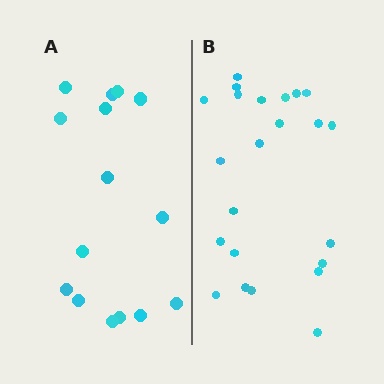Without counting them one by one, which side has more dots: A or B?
Region B (the right region) has more dots.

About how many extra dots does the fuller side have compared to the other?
Region B has roughly 8 or so more dots than region A.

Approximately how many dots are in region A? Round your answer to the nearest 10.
About 20 dots. (The exact count is 15, which rounds to 20.)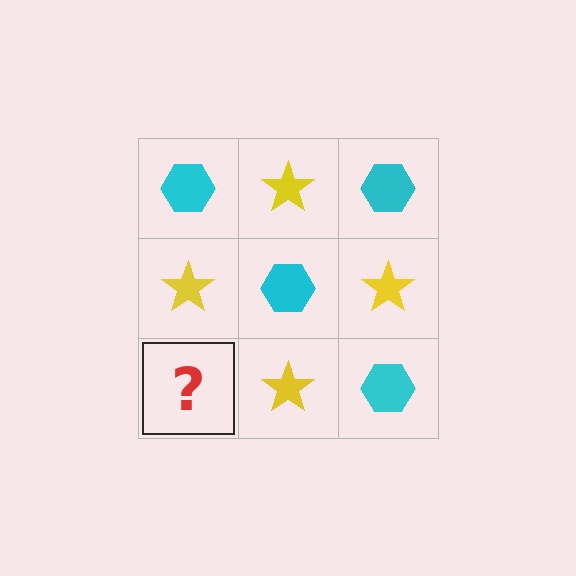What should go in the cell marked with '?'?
The missing cell should contain a cyan hexagon.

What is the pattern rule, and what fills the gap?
The rule is that it alternates cyan hexagon and yellow star in a checkerboard pattern. The gap should be filled with a cyan hexagon.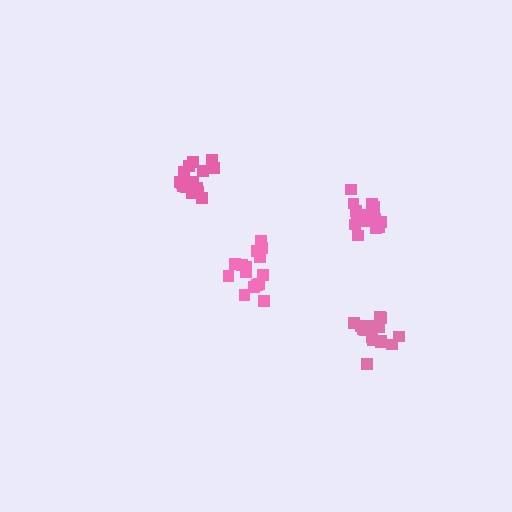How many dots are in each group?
Group 1: 15 dots, Group 2: 15 dots, Group 3: 17 dots, Group 4: 16 dots (63 total).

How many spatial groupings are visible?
There are 4 spatial groupings.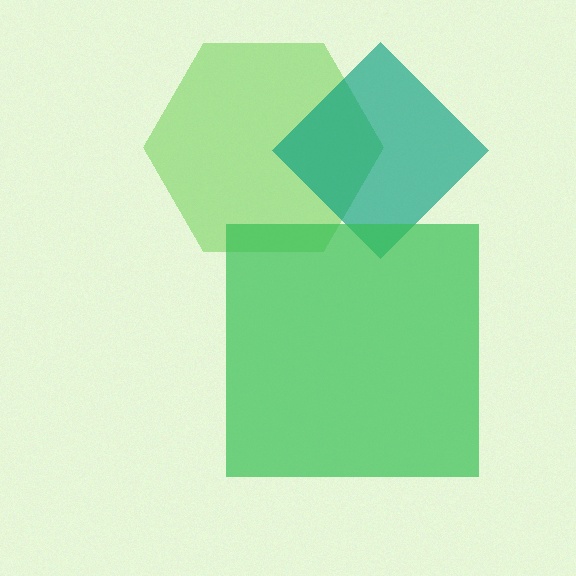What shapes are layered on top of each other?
The layered shapes are: a lime hexagon, a teal diamond, a green square.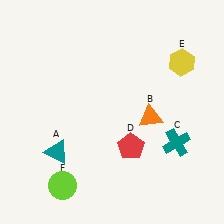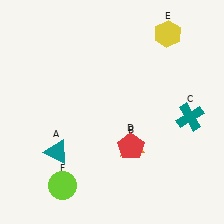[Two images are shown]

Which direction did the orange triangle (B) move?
The orange triangle (B) moved down.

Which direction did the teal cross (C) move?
The teal cross (C) moved up.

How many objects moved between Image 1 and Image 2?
3 objects moved between the two images.